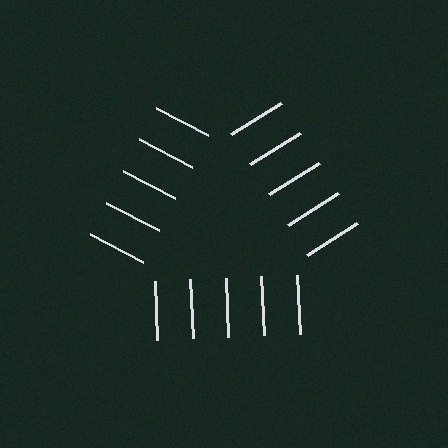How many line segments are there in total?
15 — 5 along each of the 3 edges.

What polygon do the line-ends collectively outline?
An illusory triangle — the line segments terminate on its edges but no continuous stroke is drawn.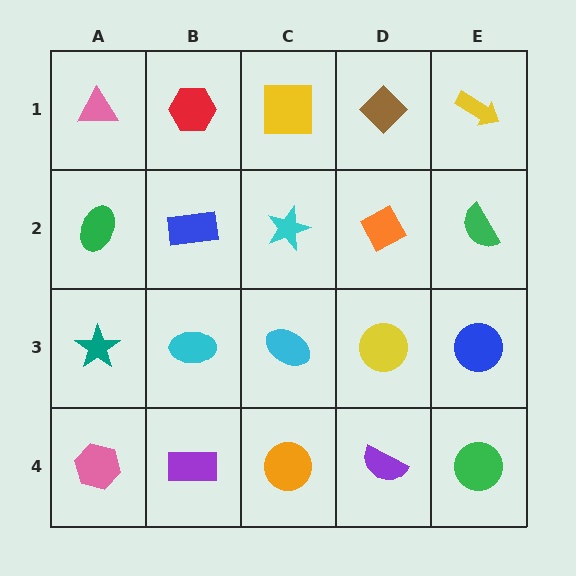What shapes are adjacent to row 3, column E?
A green semicircle (row 2, column E), a green circle (row 4, column E), a yellow circle (row 3, column D).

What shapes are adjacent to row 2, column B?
A red hexagon (row 1, column B), a cyan ellipse (row 3, column B), a green ellipse (row 2, column A), a cyan star (row 2, column C).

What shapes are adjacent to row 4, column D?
A yellow circle (row 3, column D), an orange circle (row 4, column C), a green circle (row 4, column E).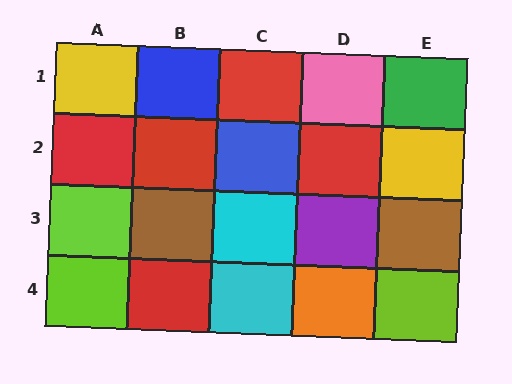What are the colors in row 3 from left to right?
Lime, brown, cyan, purple, brown.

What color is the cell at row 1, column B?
Blue.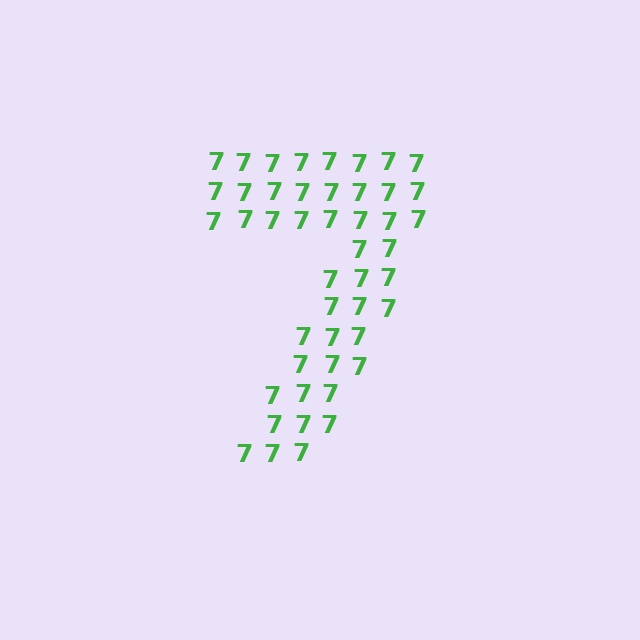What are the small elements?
The small elements are digit 7's.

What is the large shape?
The large shape is the digit 7.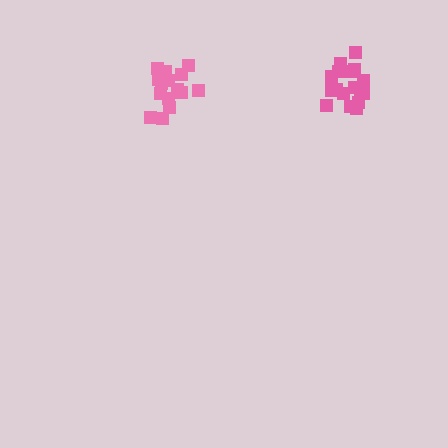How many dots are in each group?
Group 1: 18 dots, Group 2: 15 dots (33 total).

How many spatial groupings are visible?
There are 2 spatial groupings.